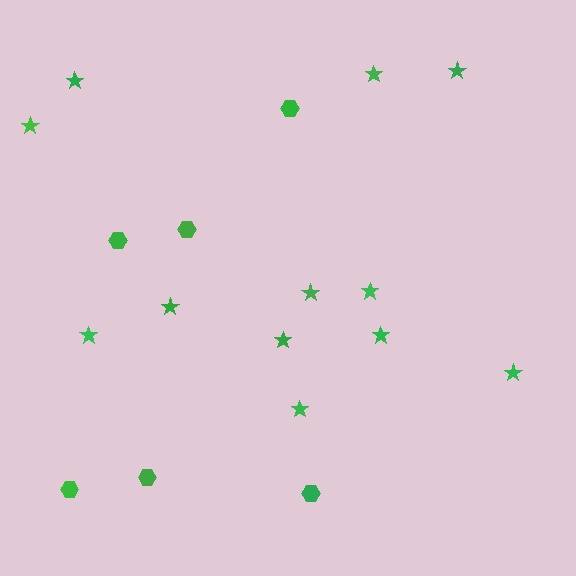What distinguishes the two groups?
There are 2 groups: one group of hexagons (6) and one group of stars (12).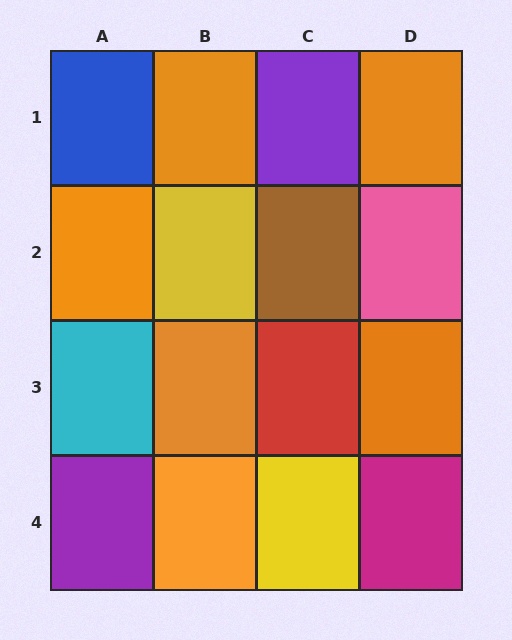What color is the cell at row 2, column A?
Orange.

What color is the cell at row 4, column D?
Magenta.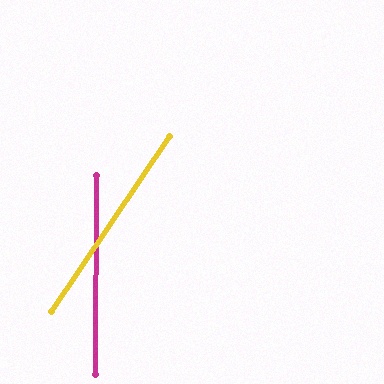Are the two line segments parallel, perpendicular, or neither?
Neither parallel nor perpendicular — they differ by about 34°.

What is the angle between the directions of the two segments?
Approximately 34 degrees.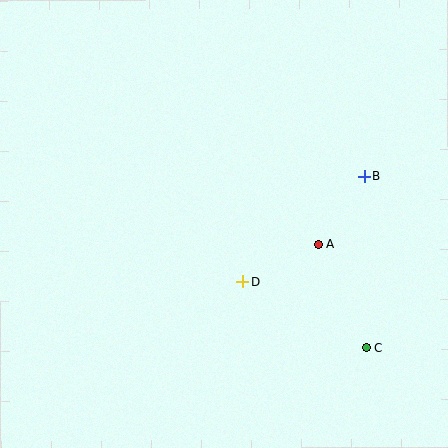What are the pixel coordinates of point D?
Point D is at (243, 281).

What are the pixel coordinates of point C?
Point C is at (366, 348).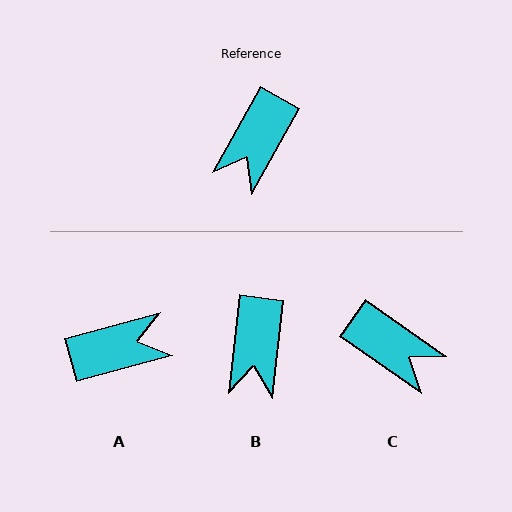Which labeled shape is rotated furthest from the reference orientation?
A, about 135 degrees away.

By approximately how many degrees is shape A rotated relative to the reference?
Approximately 135 degrees counter-clockwise.